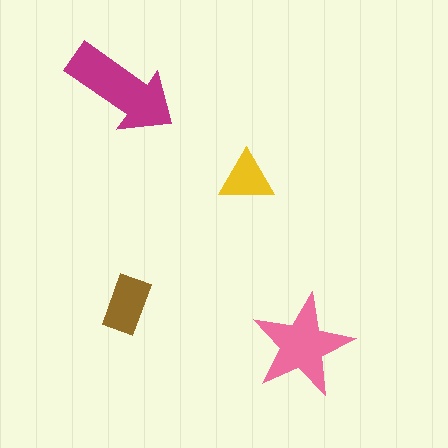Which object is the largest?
The magenta arrow.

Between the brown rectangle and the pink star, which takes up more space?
The pink star.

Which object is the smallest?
The yellow triangle.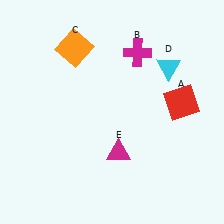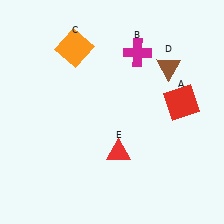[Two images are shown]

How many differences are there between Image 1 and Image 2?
There are 2 differences between the two images.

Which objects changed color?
D changed from cyan to brown. E changed from magenta to red.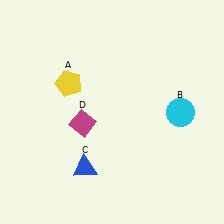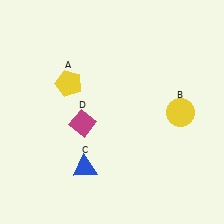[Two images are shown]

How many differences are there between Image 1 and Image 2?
There is 1 difference between the two images.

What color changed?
The circle (B) changed from cyan in Image 1 to yellow in Image 2.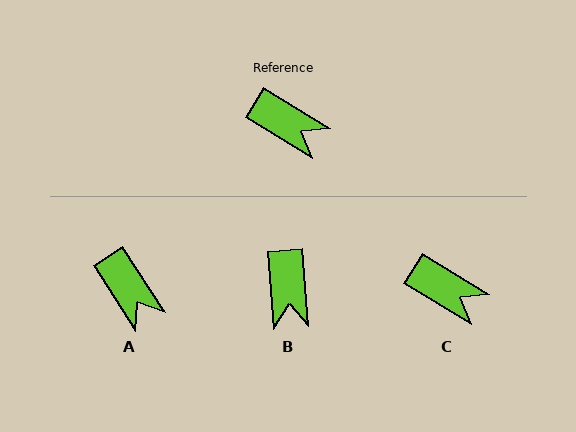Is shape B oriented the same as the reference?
No, it is off by about 54 degrees.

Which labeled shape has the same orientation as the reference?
C.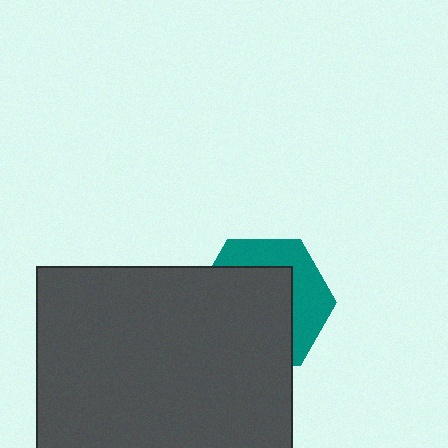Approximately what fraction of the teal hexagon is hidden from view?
Roughly 63% of the teal hexagon is hidden behind the dark gray rectangle.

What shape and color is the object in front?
The object in front is a dark gray rectangle.